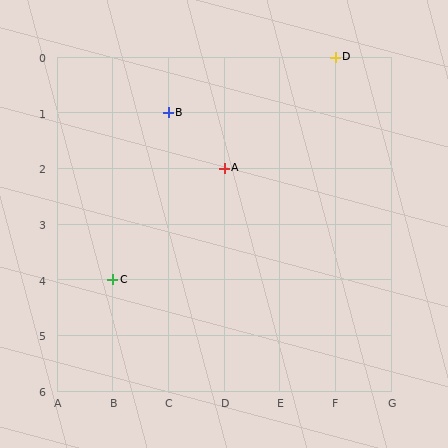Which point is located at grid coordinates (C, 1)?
Point B is at (C, 1).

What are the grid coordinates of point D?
Point D is at grid coordinates (F, 0).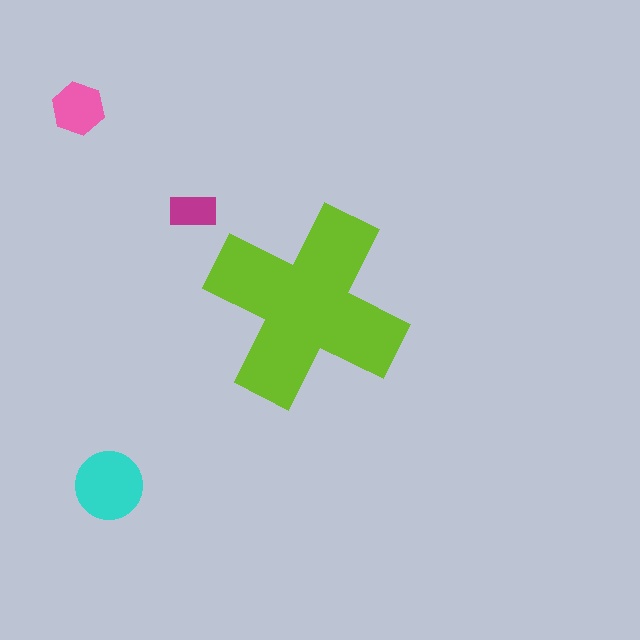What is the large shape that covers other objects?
A lime cross.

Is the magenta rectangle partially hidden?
No, the magenta rectangle is fully visible.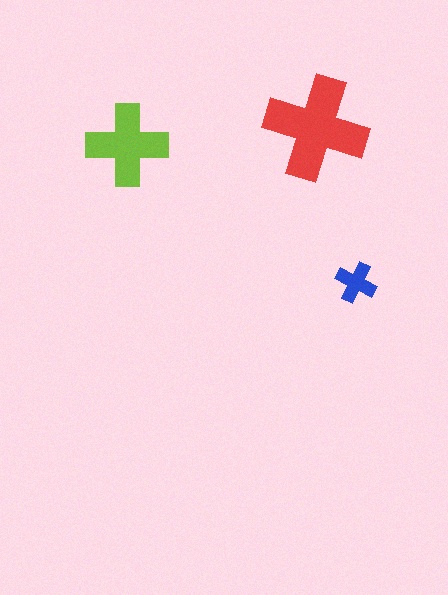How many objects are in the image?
There are 3 objects in the image.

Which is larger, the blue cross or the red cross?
The red one.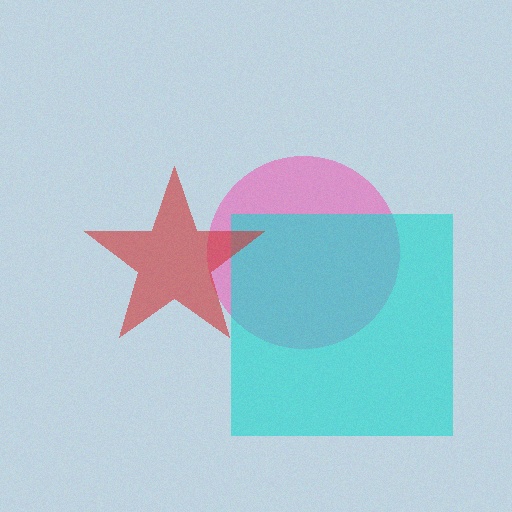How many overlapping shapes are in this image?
There are 3 overlapping shapes in the image.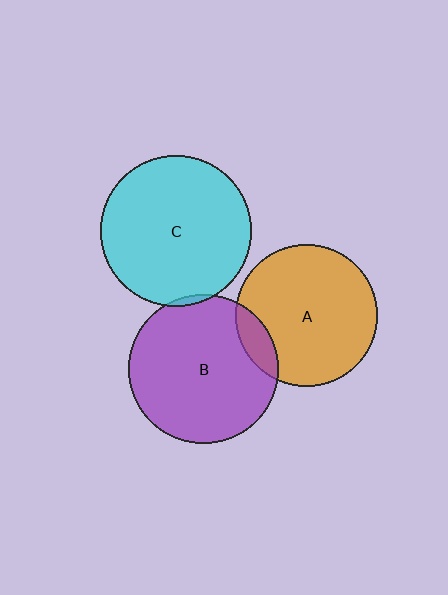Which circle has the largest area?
Circle C (cyan).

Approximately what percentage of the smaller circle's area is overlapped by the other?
Approximately 10%.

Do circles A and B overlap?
Yes.